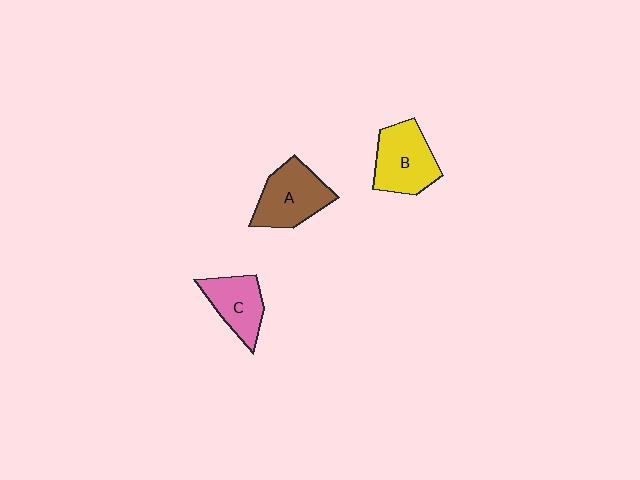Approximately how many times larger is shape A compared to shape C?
Approximately 1.3 times.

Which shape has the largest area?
Shape B (yellow).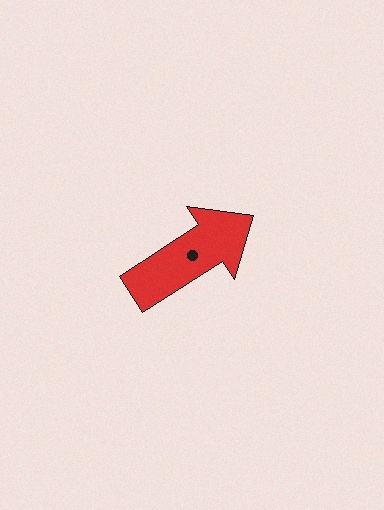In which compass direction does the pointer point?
Northeast.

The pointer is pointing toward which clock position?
Roughly 2 o'clock.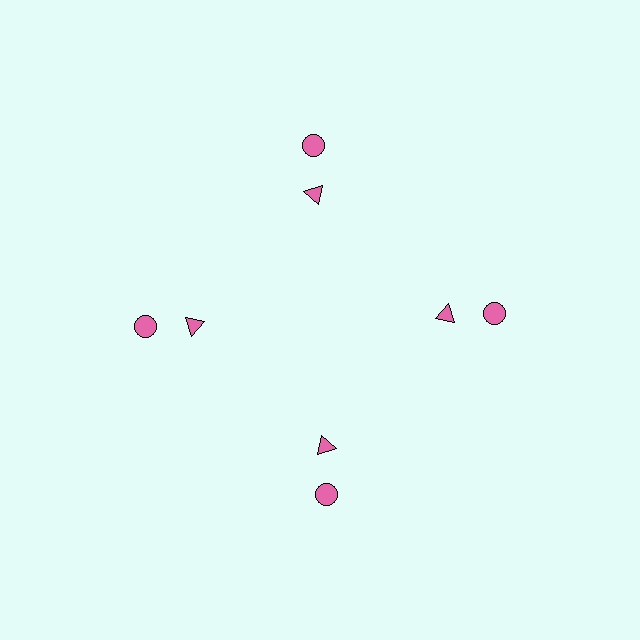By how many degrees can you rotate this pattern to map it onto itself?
The pattern maps onto itself every 90 degrees of rotation.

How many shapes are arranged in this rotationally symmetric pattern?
There are 8 shapes, arranged in 4 groups of 2.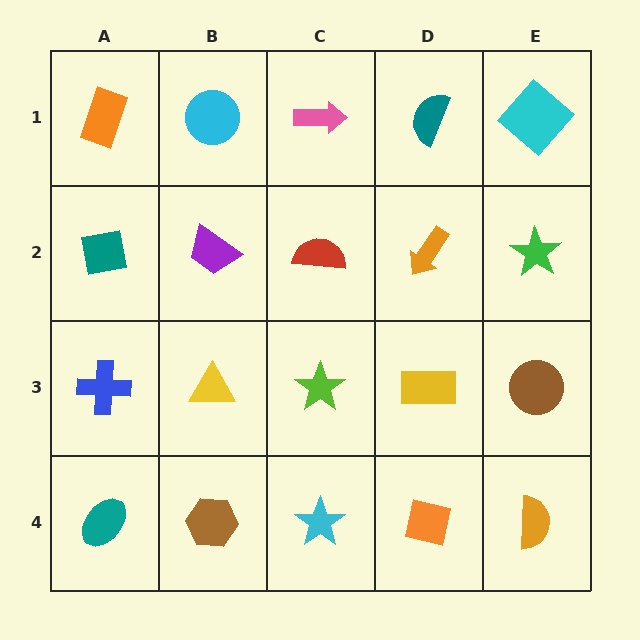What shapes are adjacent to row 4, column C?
A lime star (row 3, column C), a brown hexagon (row 4, column B), an orange square (row 4, column D).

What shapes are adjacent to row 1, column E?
A green star (row 2, column E), a teal semicircle (row 1, column D).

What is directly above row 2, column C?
A pink arrow.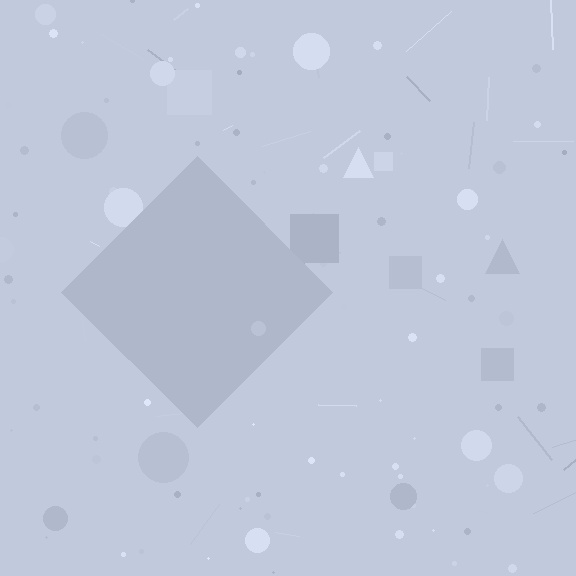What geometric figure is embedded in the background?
A diamond is embedded in the background.